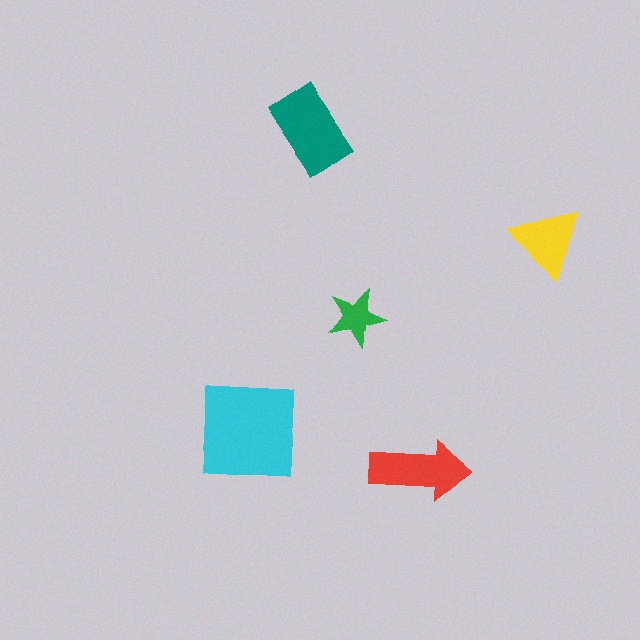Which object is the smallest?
The green star.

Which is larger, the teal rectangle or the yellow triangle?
The teal rectangle.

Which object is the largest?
The cyan square.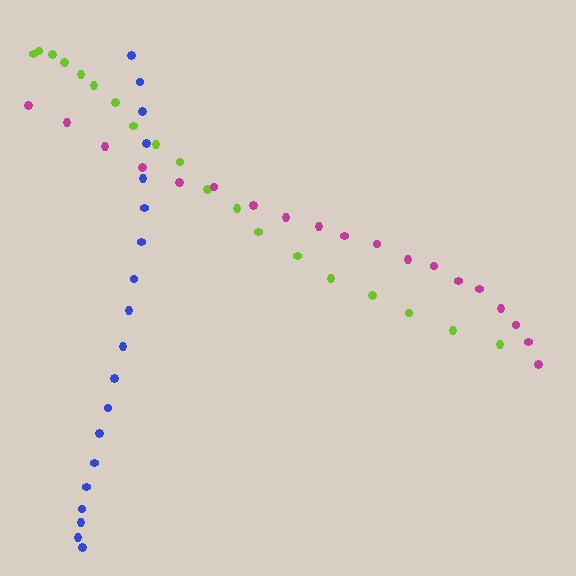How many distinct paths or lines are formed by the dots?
There are 3 distinct paths.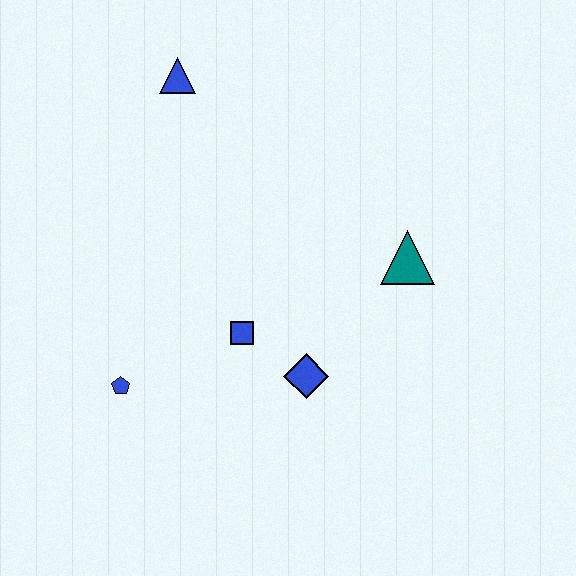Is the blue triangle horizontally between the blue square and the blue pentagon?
Yes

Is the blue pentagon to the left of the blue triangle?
Yes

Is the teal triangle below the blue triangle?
Yes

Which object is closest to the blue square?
The blue diamond is closest to the blue square.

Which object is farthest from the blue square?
The blue triangle is farthest from the blue square.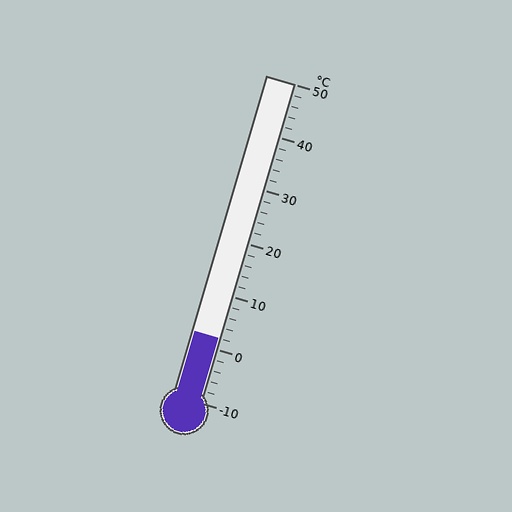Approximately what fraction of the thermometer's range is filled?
The thermometer is filled to approximately 20% of its range.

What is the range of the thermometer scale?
The thermometer scale ranges from -10°C to 50°C.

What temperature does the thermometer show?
The thermometer shows approximately 2°C.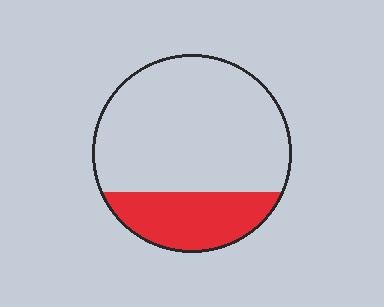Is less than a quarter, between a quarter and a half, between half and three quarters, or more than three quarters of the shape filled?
Between a quarter and a half.